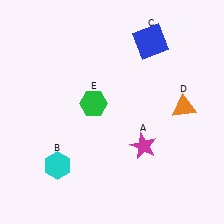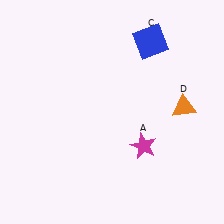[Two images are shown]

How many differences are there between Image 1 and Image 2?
There are 2 differences between the two images.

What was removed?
The green hexagon (E), the cyan hexagon (B) were removed in Image 2.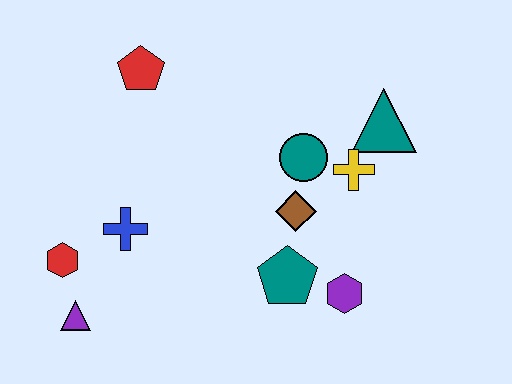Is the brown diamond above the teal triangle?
No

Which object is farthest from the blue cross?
The teal triangle is farthest from the blue cross.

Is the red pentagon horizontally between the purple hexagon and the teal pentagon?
No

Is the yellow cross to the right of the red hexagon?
Yes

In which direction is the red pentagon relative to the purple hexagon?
The red pentagon is above the purple hexagon.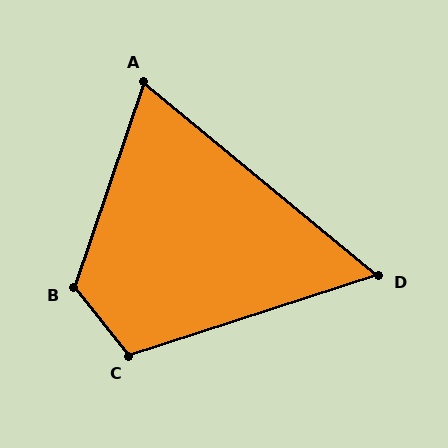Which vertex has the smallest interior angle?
D, at approximately 57 degrees.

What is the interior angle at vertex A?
Approximately 69 degrees (acute).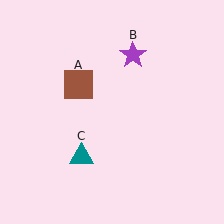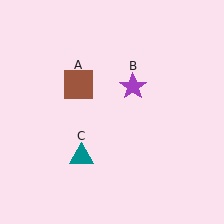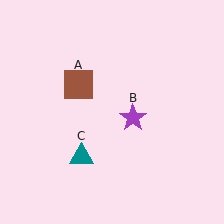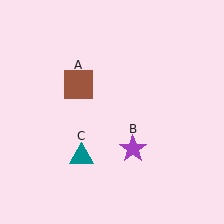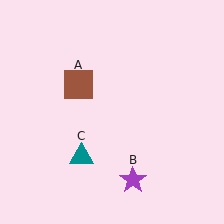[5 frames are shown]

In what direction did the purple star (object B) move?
The purple star (object B) moved down.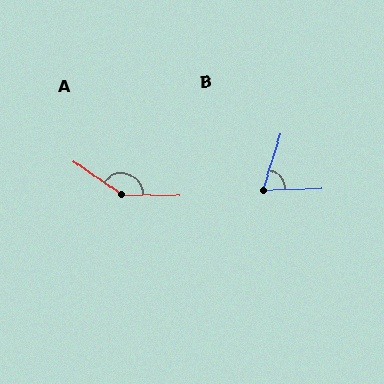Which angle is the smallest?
B, at approximately 70 degrees.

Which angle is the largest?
A, at approximately 146 degrees.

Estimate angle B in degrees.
Approximately 70 degrees.